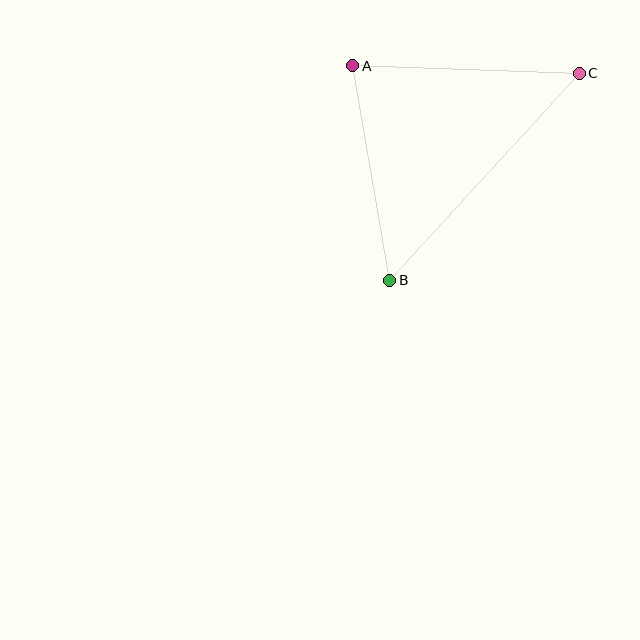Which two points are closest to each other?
Points A and B are closest to each other.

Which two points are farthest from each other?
Points B and C are farthest from each other.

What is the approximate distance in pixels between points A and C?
The distance between A and C is approximately 226 pixels.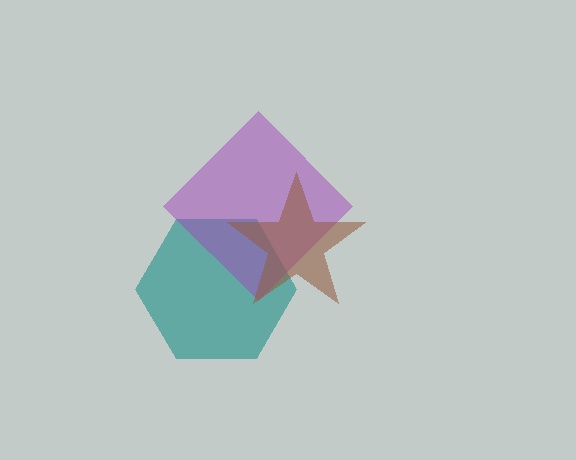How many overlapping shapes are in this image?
There are 3 overlapping shapes in the image.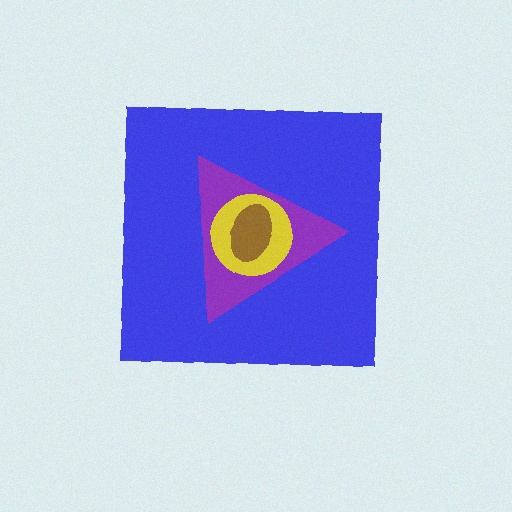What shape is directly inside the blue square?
The purple triangle.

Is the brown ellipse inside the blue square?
Yes.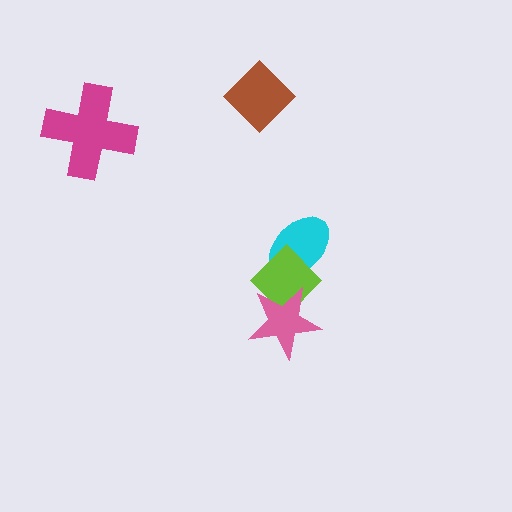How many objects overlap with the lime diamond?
2 objects overlap with the lime diamond.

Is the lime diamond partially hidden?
Yes, it is partially covered by another shape.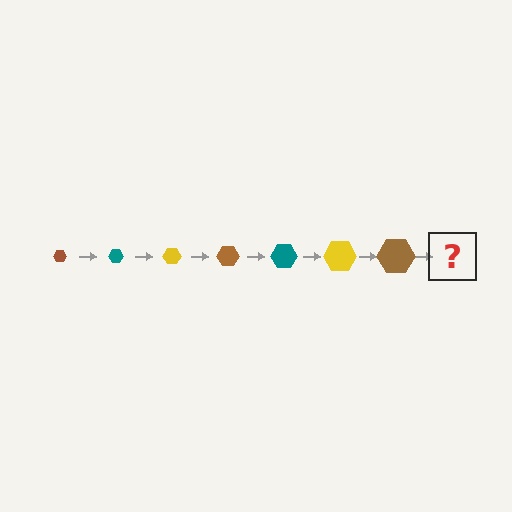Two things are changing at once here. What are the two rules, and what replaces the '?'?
The two rules are that the hexagon grows larger each step and the color cycles through brown, teal, and yellow. The '?' should be a teal hexagon, larger than the previous one.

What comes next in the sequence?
The next element should be a teal hexagon, larger than the previous one.